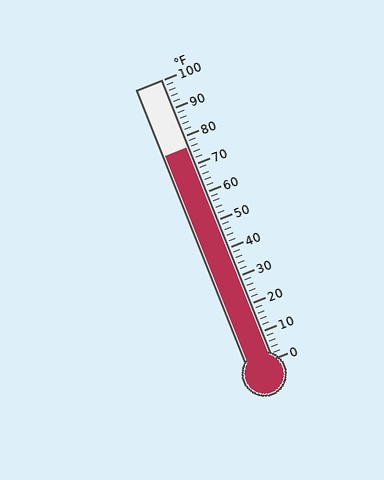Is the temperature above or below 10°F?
The temperature is above 10°F.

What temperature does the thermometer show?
The thermometer shows approximately 76°F.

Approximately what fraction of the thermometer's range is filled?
The thermometer is filled to approximately 75% of its range.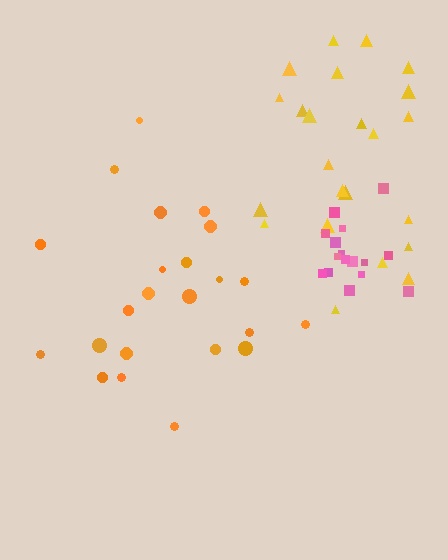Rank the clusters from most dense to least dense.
pink, orange, yellow.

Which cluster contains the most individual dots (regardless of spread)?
Orange (23).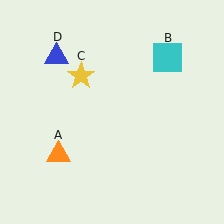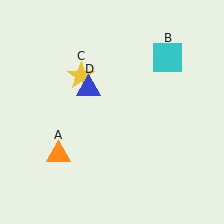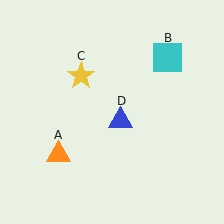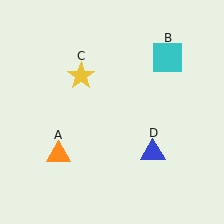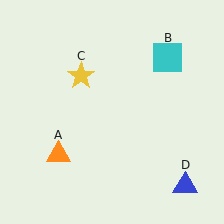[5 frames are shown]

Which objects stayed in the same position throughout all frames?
Orange triangle (object A) and cyan square (object B) and yellow star (object C) remained stationary.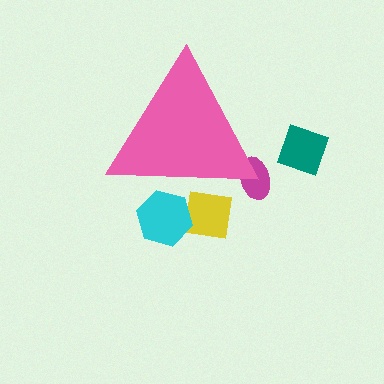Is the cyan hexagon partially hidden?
Yes, the cyan hexagon is partially hidden behind the pink triangle.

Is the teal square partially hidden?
No, the teal square is fully visible.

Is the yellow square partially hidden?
Yes, the yellow square is partially hidden behind the pink triangle.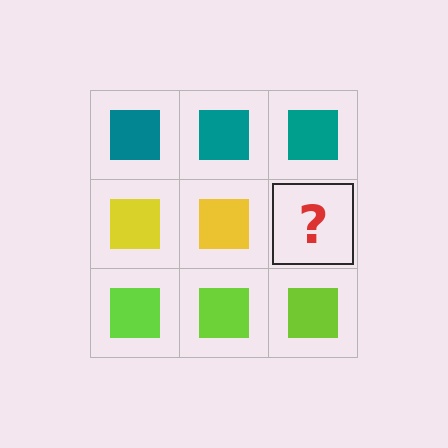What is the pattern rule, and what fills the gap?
The rule is that each row has a consistent color. The gap should be filled with a yellow square.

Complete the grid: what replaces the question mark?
The question mark should be replaced with a yellow square.